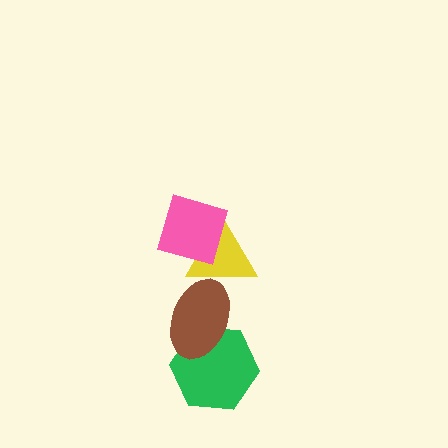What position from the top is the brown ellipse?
The brown ellipse is 3rd from the top.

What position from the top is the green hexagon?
The green hexagon is 4th from the top.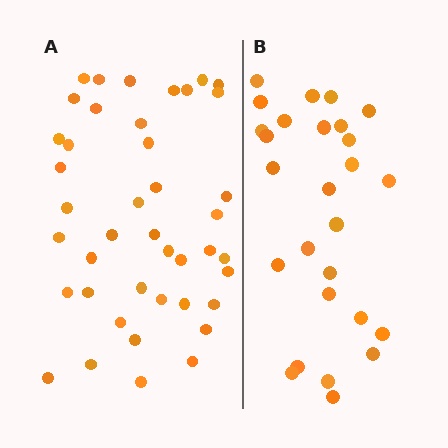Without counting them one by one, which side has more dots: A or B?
Region A (the left region) has more dots.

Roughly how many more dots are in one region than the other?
Region A has approximately 15 more dots than region B.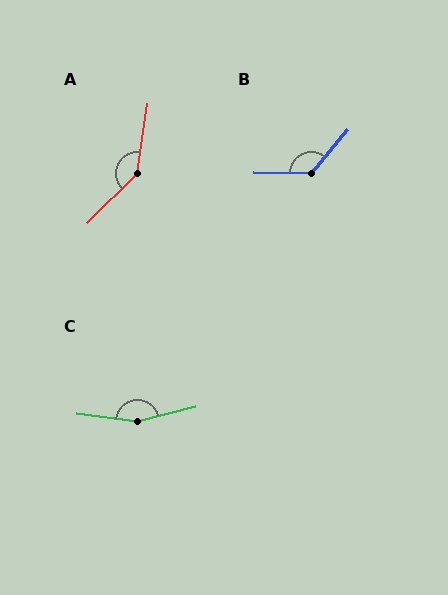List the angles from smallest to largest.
B (128°), A (143°), C (158°).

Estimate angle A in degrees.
Approximately 143 degrees.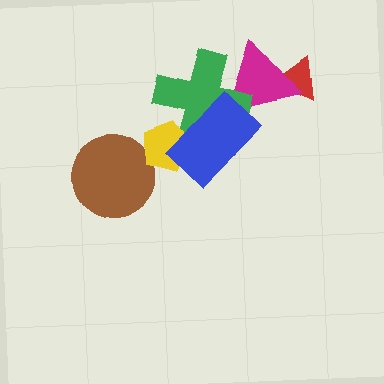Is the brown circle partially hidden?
Yes, it is partially covered by another shape.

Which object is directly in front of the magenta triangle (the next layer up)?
The green cross is directly in front of the magenta triangle.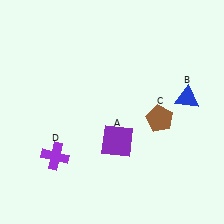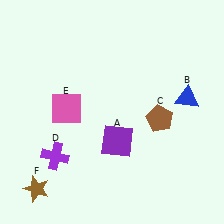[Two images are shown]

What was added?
A pink square (E), a brown star (F) were added in Image 2.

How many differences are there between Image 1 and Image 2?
There are 2 differences between the two images.